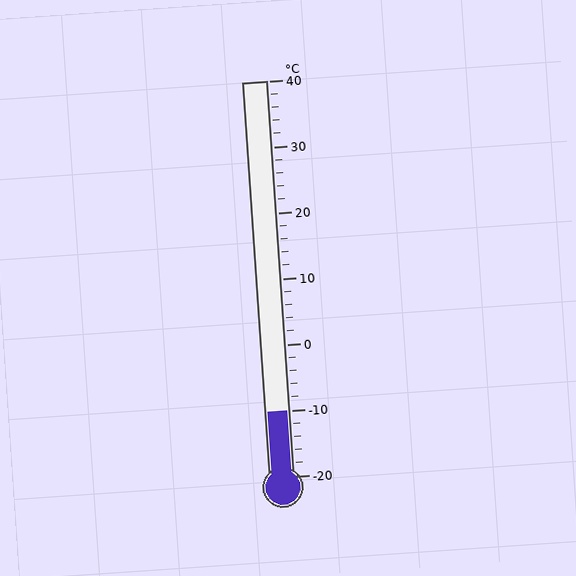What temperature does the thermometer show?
The thermometer shows approximately -10°C.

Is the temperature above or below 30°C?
The temperature is below 30°C.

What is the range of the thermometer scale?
The thermometer scale ranges from -20°C to 40°C.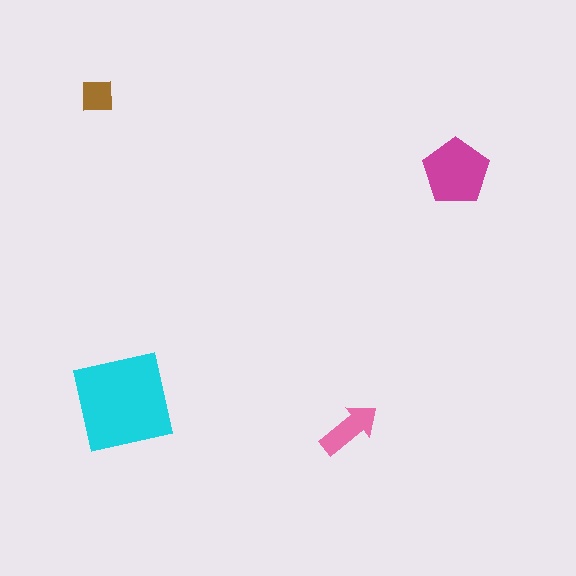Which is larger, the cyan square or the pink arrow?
The cyan square.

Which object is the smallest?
The brown square.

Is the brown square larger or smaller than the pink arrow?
Smaller.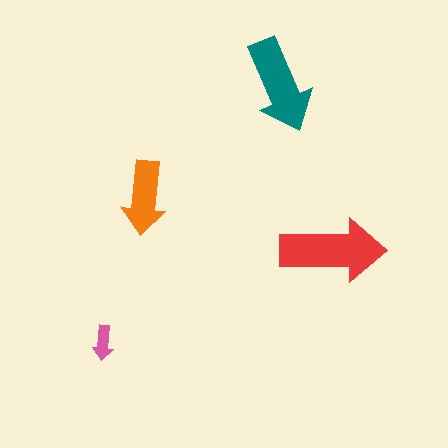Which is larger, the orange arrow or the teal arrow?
The teal one.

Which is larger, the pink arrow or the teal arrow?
The teal one.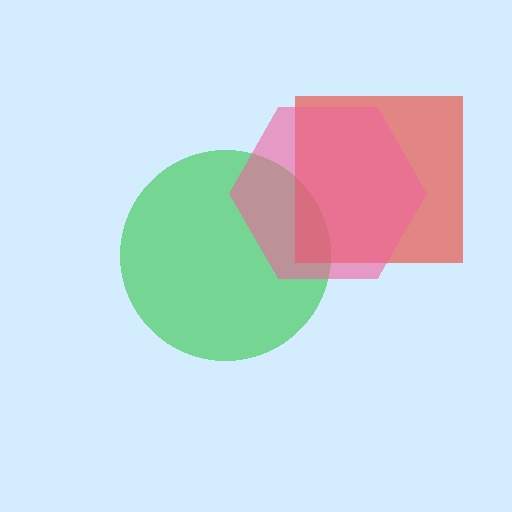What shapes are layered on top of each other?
The layered shapes are: a green circle, a red square, a pink hexagon.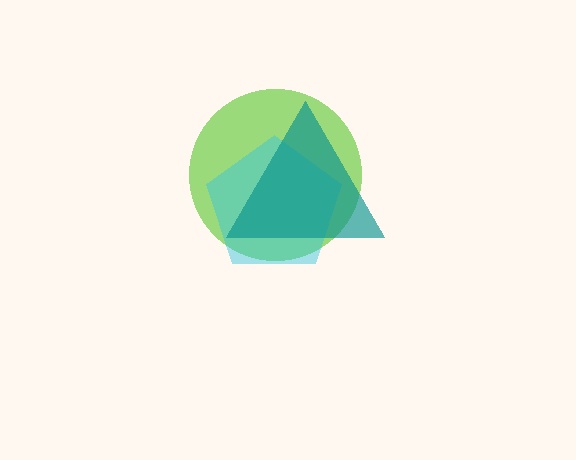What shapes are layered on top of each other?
The layered shapes are: a lime circle, a cyan pentagon, a teal triangle.